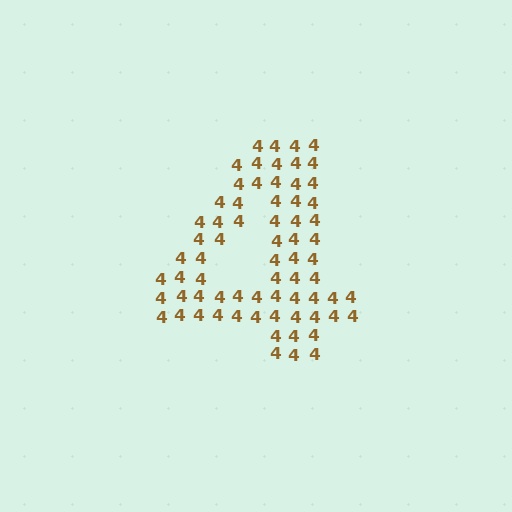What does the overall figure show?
The overall figure shows the digit 4.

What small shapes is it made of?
It is made of small digit 4's.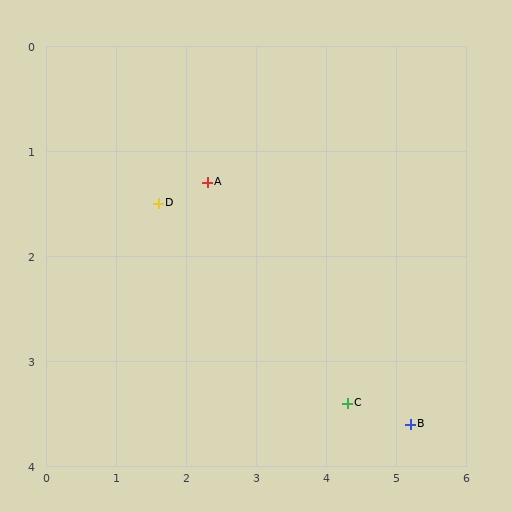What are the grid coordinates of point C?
Point C is at approximately (4.3, 3.4).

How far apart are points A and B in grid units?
Points A and B are about 3.7 grid units apart.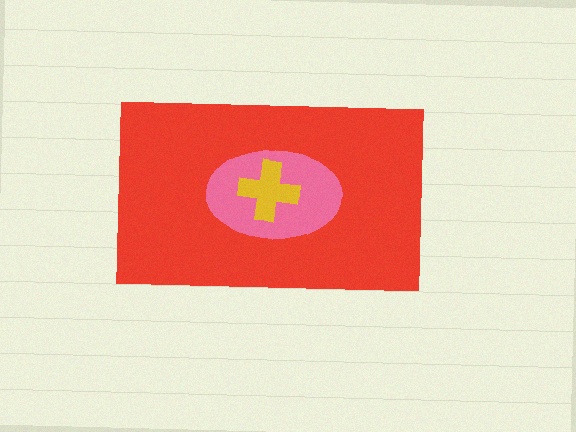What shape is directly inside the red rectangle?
The pink ellipse.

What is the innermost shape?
The yellow cross.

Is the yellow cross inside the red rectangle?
Yes.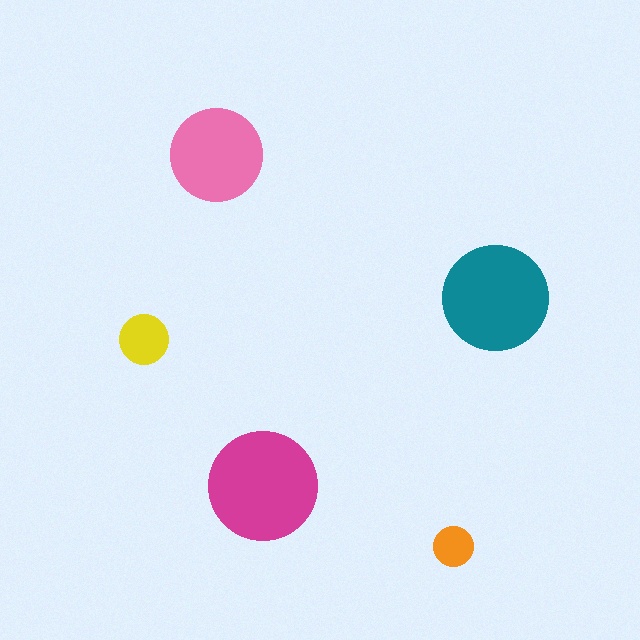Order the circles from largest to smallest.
the magenta one, the teal one, the pink one, the yellow one, the orange one.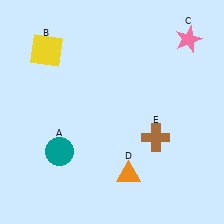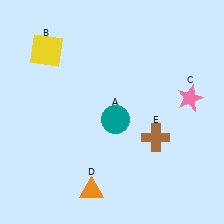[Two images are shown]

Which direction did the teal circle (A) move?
The teal circle (A) moved right.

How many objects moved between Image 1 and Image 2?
3 objects moved between the two images.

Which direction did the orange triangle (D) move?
The orange triangle (D) moved left.